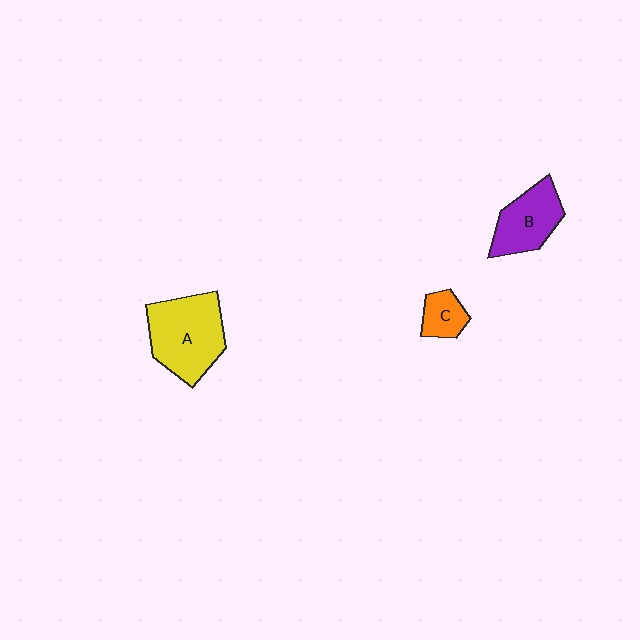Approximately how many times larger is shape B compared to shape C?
Approximately 2.0 times.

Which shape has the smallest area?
Shape C (orange).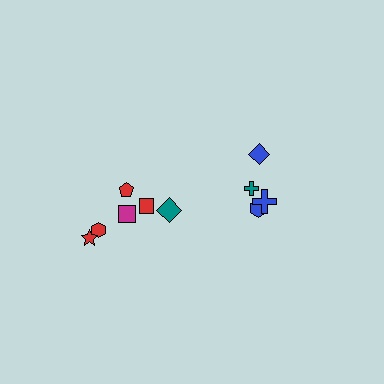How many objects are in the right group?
There are 4 objects.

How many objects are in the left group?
There are 6 objects.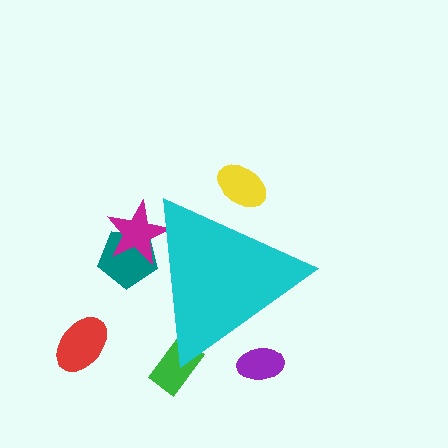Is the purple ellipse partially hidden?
Yes, the purple ellipse is partially hidden behind the cyan triangle.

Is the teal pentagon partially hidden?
Yes, the teal pentagon is partially hidden behind the cyan triangle.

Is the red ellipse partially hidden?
No, the red ellipse is fully visible.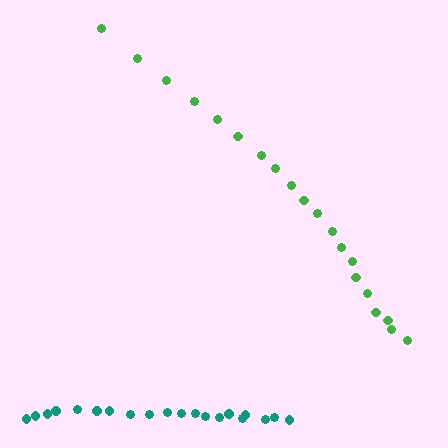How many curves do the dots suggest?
There are 2 distinct paths.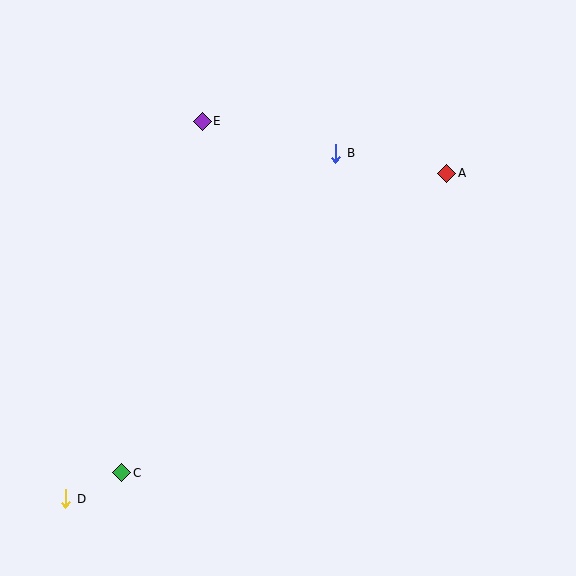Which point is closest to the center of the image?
Point B at (336, 153) is closest to the center.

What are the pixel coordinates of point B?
Point B is at (336, 153).